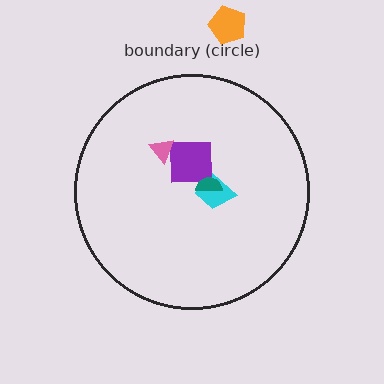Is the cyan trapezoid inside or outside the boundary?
Inside.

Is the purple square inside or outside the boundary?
Inside.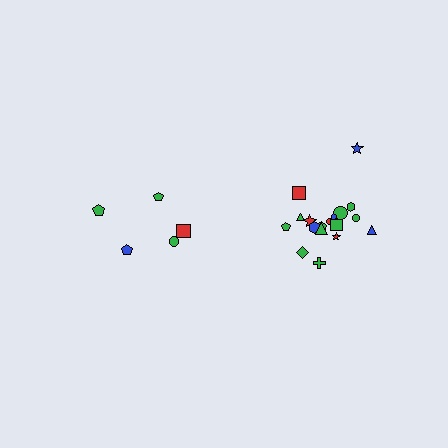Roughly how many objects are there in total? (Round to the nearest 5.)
Roughly 25 objects in total.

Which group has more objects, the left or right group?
The right group.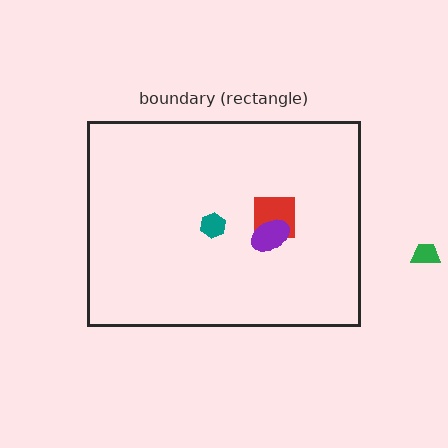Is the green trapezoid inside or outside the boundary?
Outside.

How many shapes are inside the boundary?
3 inside, 1 outside.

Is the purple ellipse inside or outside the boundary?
Inside.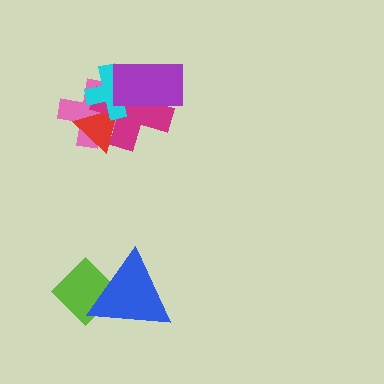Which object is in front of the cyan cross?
The purple rectangle is in front of the cyan cross.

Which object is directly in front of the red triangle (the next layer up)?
The magenta cross is directly in front of the red triangle.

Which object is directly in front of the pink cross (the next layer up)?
The red triangle is directly in front of the pink cross.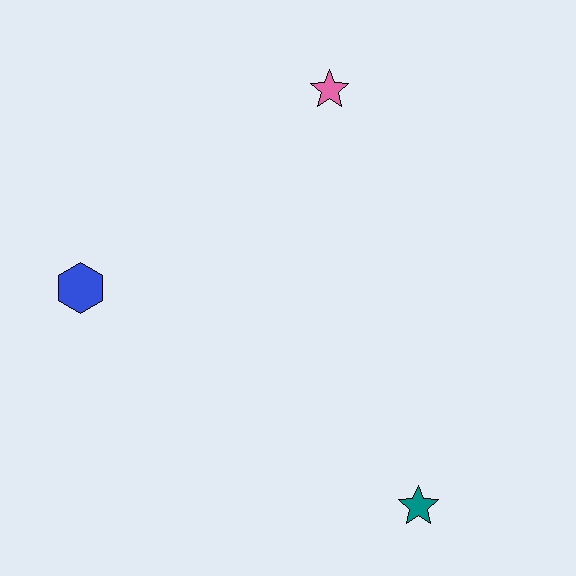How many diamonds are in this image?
There are no diamonds.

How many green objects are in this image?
There are no green objects.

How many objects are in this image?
There are 3 objects.